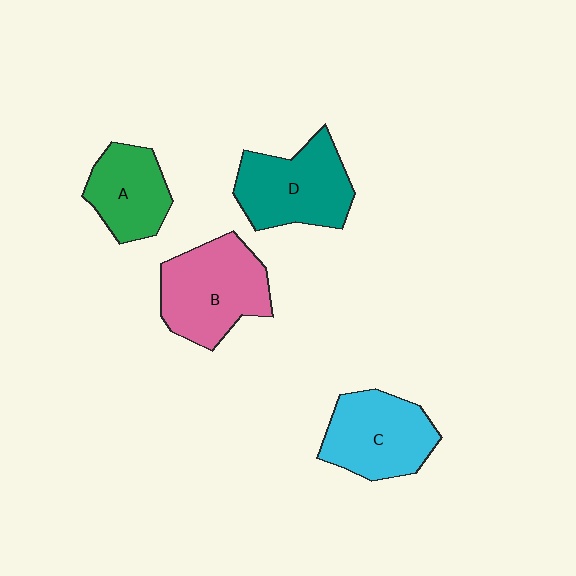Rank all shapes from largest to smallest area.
From largest to smallest: B (pink), D (teal), C (cyan), A (green).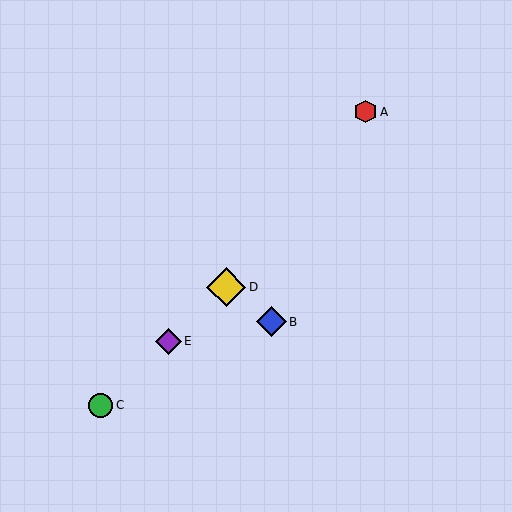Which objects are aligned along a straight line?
Objects C, D, E are aligned along a straight line.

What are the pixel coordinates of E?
Object E is at (169, 341).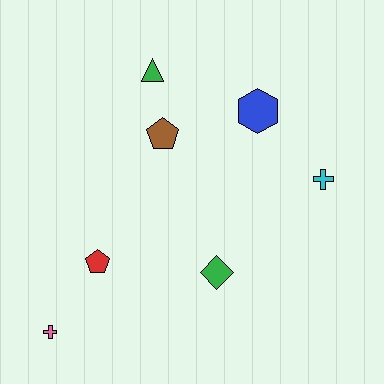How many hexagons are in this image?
There is 1 hexagon.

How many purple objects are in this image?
There are no purple objects.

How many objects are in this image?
There are 7 objects.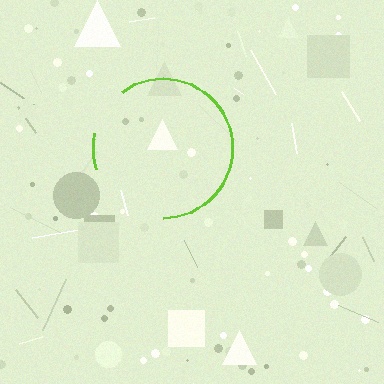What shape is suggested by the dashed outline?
The dashed outline suggests a circle.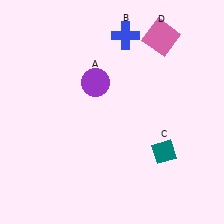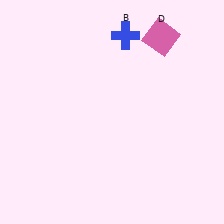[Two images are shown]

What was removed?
The teal diamond (C), the purple circle (A) were removed in Image 2.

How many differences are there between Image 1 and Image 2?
There are 2 differences between the two images.